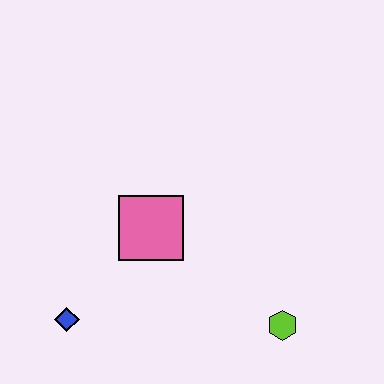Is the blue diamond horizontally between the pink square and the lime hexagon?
No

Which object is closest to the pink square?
The blue diamond is closest to the pink square.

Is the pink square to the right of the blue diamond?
Yes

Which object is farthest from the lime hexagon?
The blue diamond is farthest from the lime hexagon.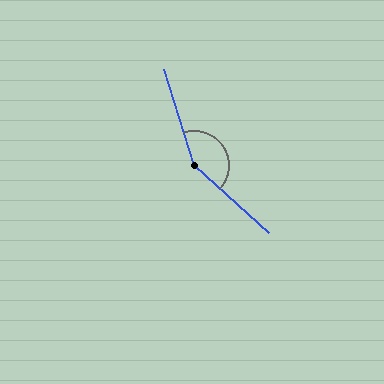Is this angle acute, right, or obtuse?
It is obtuse.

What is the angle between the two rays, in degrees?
Approximately 149 degrees.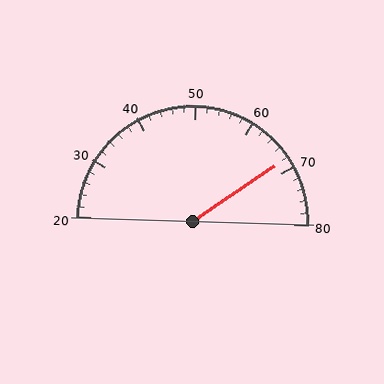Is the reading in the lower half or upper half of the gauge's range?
The reading is in the upper half of the range (20 to 80).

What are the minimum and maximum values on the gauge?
The gauge ranges from 20 to 80.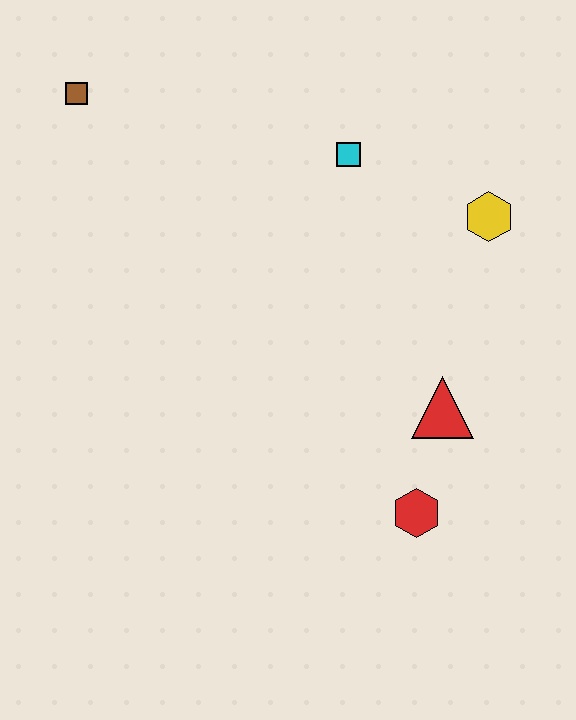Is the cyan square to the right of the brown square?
Yes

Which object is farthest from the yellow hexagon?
The brown square is farthest from the yellow hexagon.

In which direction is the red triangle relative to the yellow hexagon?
The red triangle is below the yellow hexagon.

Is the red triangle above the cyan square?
No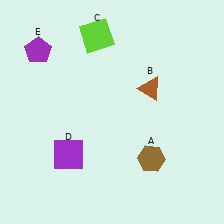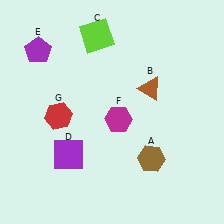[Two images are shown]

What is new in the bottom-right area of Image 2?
A magenta hexagon (F) was added in the bottom-right area of Image 2.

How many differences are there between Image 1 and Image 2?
There are 2 differences between the two images.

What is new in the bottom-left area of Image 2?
A red hexagon (G) was added in the bottom-left area of Image 2.